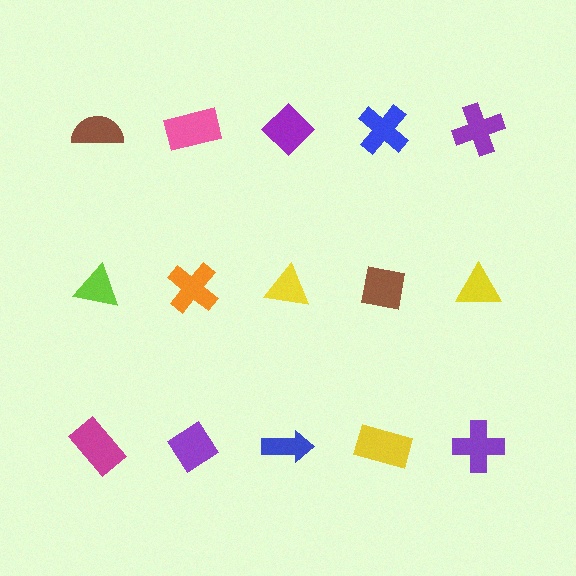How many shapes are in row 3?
5 shapes.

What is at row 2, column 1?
A lime triangle.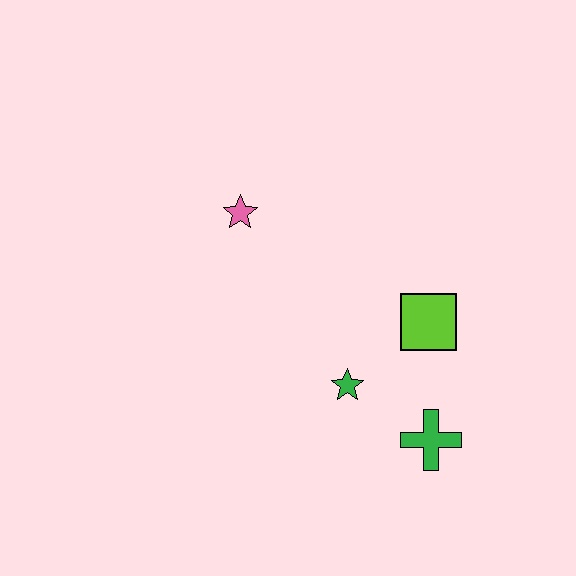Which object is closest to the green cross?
The green star is closest to the green cross.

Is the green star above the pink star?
No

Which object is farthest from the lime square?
The pink star is farthest from the lime square.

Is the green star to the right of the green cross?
No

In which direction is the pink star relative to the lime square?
The pink star is to the left of the lime square.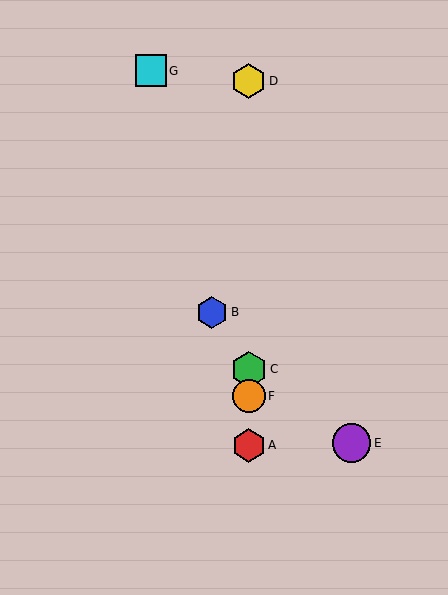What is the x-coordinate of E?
Object E is at x≈352.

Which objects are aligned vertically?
Objects A, C, D, F are aligned vertically.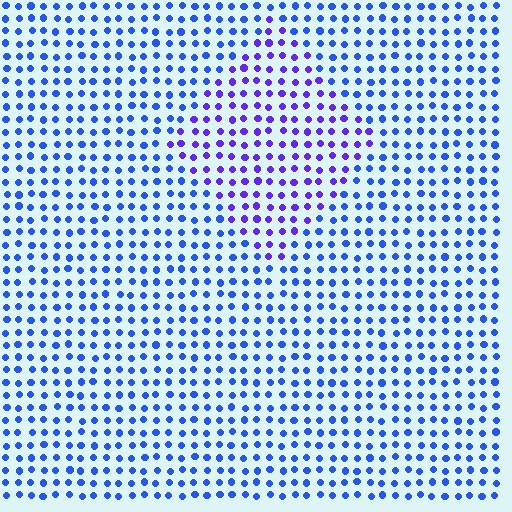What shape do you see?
I see a diamond.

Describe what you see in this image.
The image is filled with small blue elements in a uniform arrangement. A diamond-shaped region is visible where the elements are tinted to a slightly different hue, forming a subtle color boundary.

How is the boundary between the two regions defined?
The boundary is defined purely by a slight shift in hue (about 34 degrees). Spacing, size, and orientation are identical on both sides.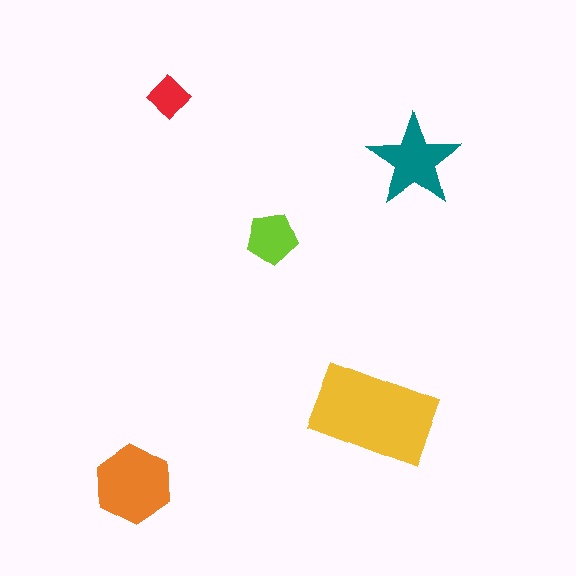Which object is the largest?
The yellow rectangle.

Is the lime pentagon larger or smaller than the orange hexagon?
Smaller.